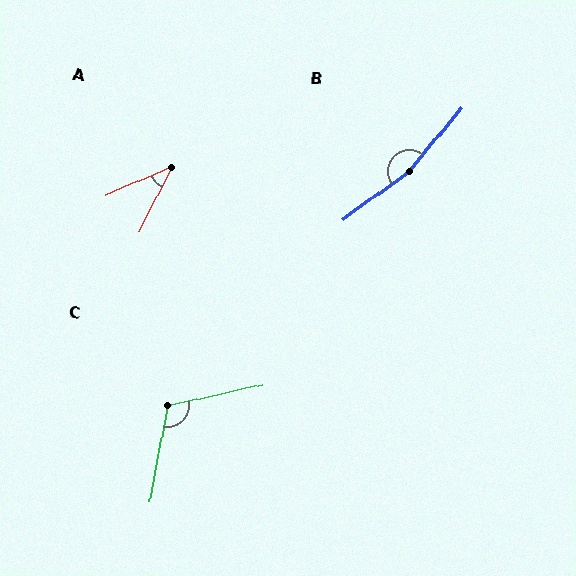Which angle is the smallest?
A, at approximately 40 degrees.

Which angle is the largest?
B, at approximately 166 degrees.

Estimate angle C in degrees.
Approximately 113 degrees.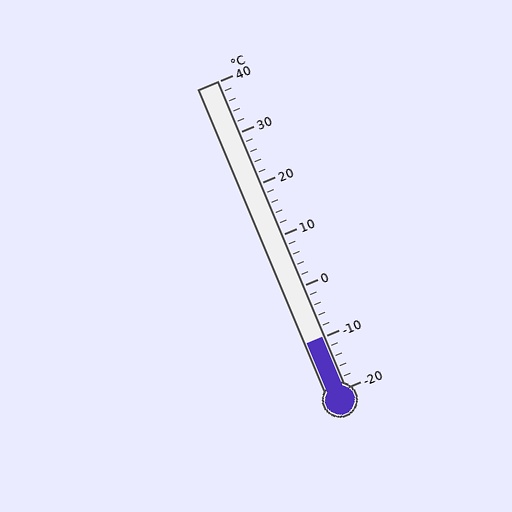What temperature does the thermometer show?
The thermometer shows approximately -10°C.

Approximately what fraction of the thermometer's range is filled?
The thermometer is filled to approximately 15% of its range.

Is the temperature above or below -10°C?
The temperature is at -10°C.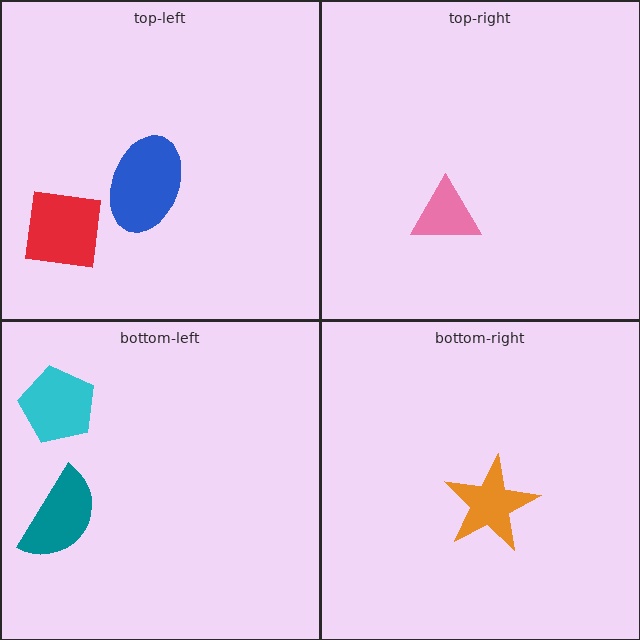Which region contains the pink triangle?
The top-right region.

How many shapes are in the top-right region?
1.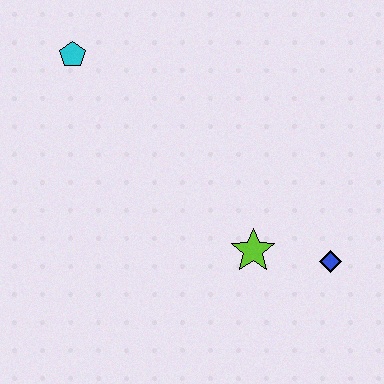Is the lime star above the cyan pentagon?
No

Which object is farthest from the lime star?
The cyan pentagon is farthest from the lime star.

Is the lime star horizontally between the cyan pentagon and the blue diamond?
Yes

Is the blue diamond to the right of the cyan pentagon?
Yes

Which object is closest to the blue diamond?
The lime star is closest to the blue diamond.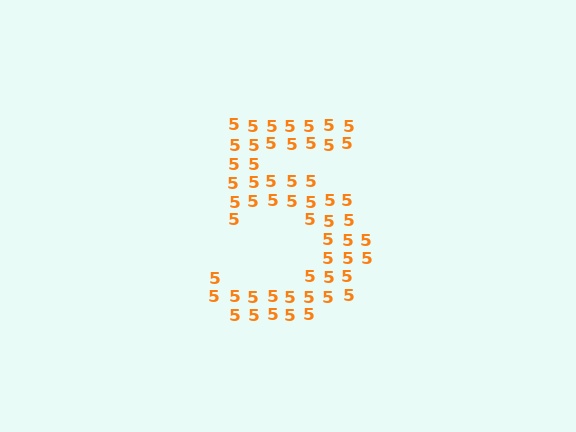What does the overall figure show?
The overall figure shows the digit 5.